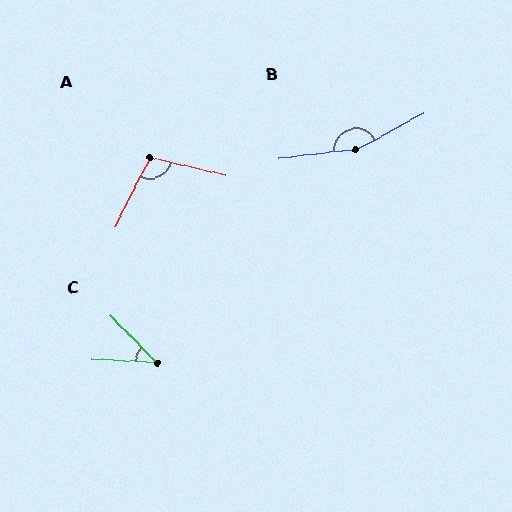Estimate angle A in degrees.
Approximately 103 degrees.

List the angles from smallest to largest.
C (43°), A (103°), B (159°).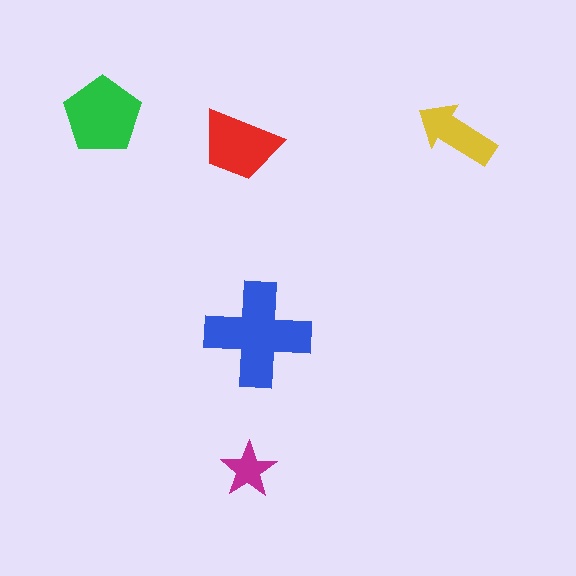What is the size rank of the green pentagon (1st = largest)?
2nd.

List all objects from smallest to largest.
The magenta star, the yellow arrow, the red trapezoid, the green pentagon, the blue cross.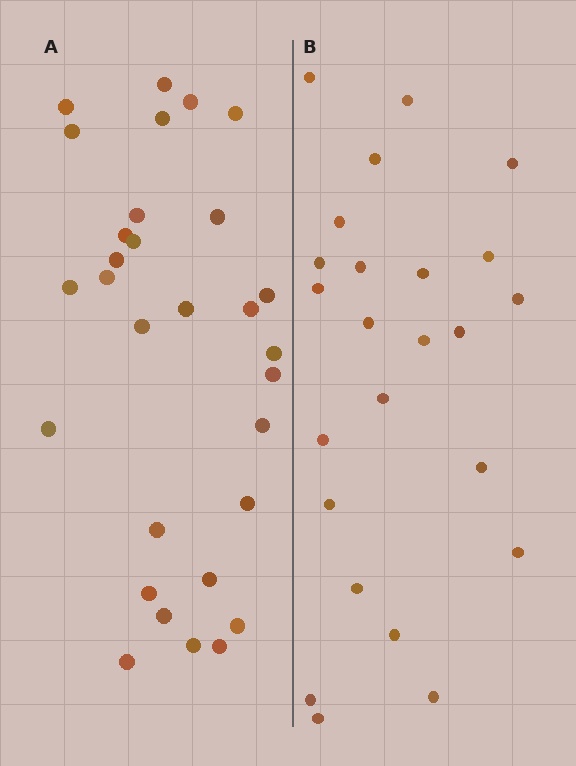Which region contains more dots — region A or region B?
Region A (the left region) has more dots.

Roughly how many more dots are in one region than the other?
Region A has about 6 more dots than region B.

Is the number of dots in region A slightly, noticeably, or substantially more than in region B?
Region A has noticeably more, but not dramatically so. The ratio is roughly 1.2 to 1.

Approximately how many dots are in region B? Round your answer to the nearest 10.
About 20 dots. (The exact count is 24, which rounds to 20.)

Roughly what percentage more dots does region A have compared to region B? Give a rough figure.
About 25% more.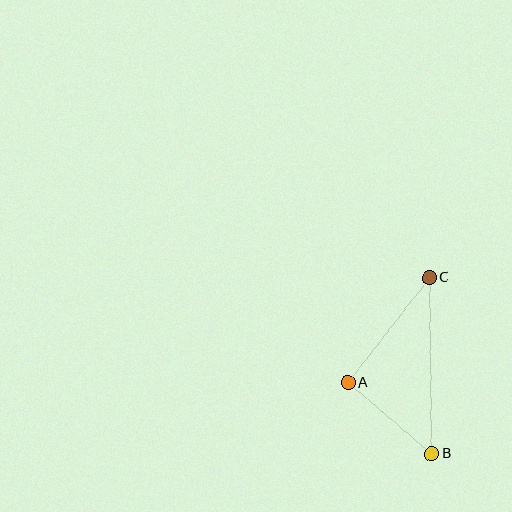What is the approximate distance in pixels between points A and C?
The distance between A and C is approximately 133 pixels.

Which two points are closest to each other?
Points A and B are closest to each other.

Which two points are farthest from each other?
Points B and C are farthest from each other.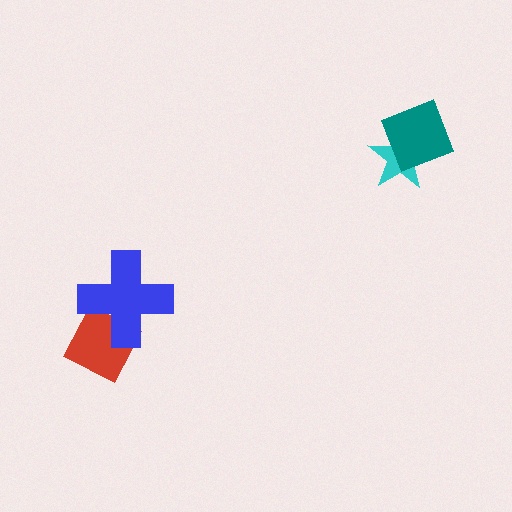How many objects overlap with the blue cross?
1 object overlaps with the blue cross.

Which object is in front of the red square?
The blue cross is in front of the red square.